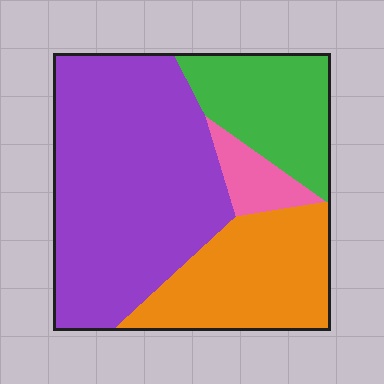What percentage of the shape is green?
Green covers 19% of the shape.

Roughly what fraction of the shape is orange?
Orange takes up between a sixth and a third of the shape.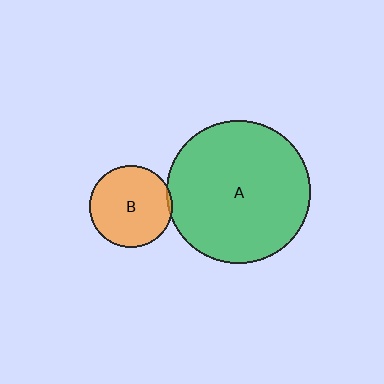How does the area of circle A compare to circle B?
Approximately 3.0 times.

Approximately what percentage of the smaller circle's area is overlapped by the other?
Approximately 5%.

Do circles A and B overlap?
Yes.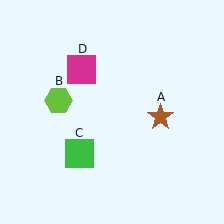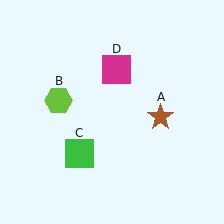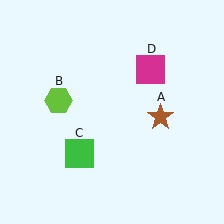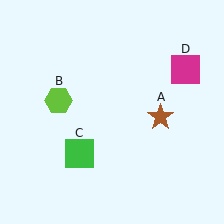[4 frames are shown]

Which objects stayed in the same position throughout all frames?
Brown star (object A) and lime hexagon (object B) and green square (object C) remained stationary.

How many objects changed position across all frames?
1 object changed position: magenta square (object D).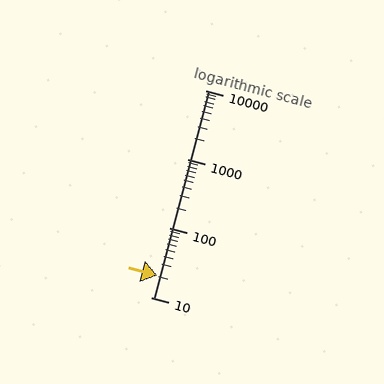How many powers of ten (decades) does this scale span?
The scale spans 3 decades, from 10 to 10000.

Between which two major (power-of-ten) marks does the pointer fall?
The pointer is between 10 and 100.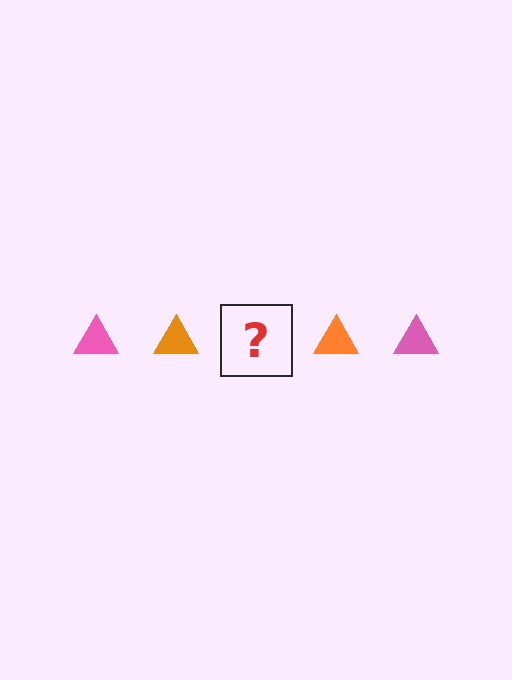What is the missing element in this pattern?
The missing element is a pink triangle.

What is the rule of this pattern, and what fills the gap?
The rule is that the pattern cycles through pink, orange triangles. The gap should be filled with a pink triangle.